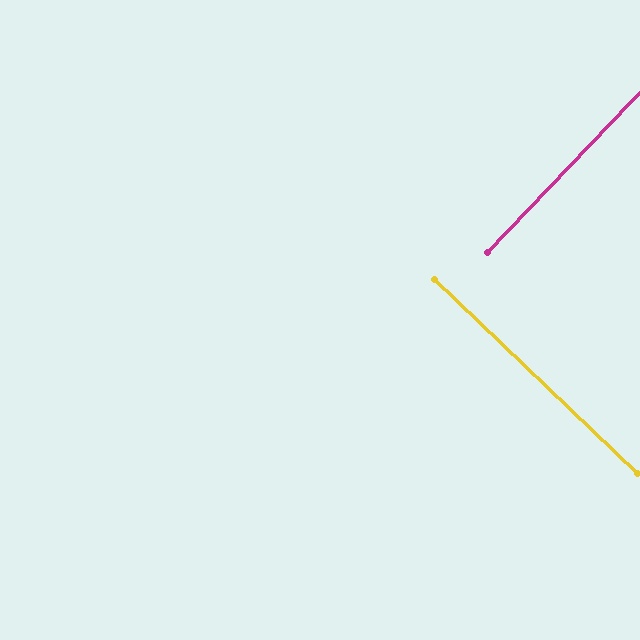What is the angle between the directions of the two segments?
Approximately 90 degrees.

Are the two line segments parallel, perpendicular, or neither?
Perpendicular — they meet at approximately 90°.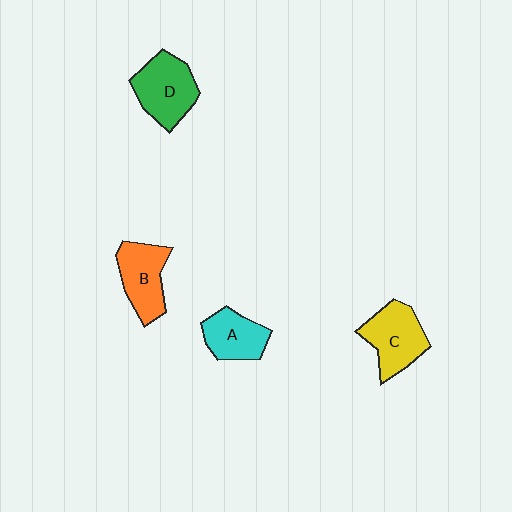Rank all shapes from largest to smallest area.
From largest to smallest: D (green), C (yellow), B (orange), A (cyan).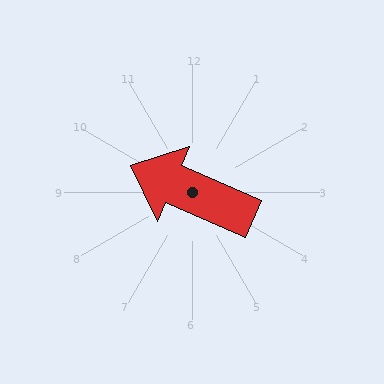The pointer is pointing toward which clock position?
Roughly 10 o'clock.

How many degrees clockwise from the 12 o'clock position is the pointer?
Approximately 294 degrees.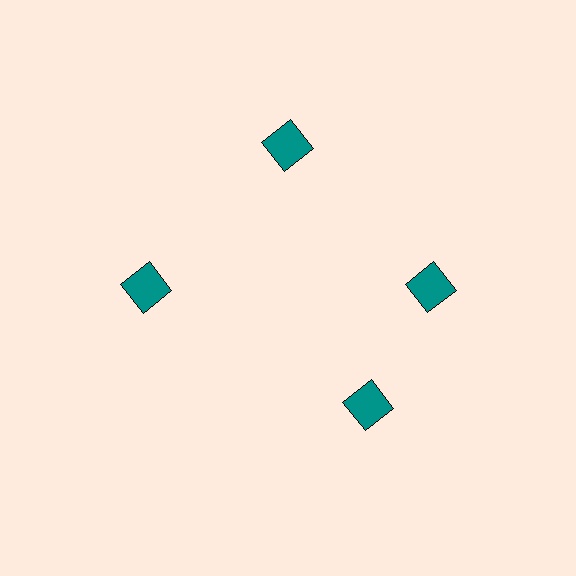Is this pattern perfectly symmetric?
No. The 4 teal squares are arranged in a ring, but one element near the 6 o'clock position is rotated out of alignment along the ring, breaking the 4-fold rotational symmetry.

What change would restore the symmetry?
The symmetry would be restored by rotating it back into even spacing with its neighbors so that all 4 squares sit at equal angles and equal distance from the center.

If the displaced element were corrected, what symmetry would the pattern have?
It would have 4-fold rotational symmetry — the pattern would map onto itself every 90 degrees.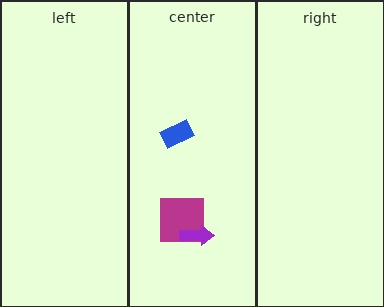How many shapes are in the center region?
3.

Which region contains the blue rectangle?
The center region.